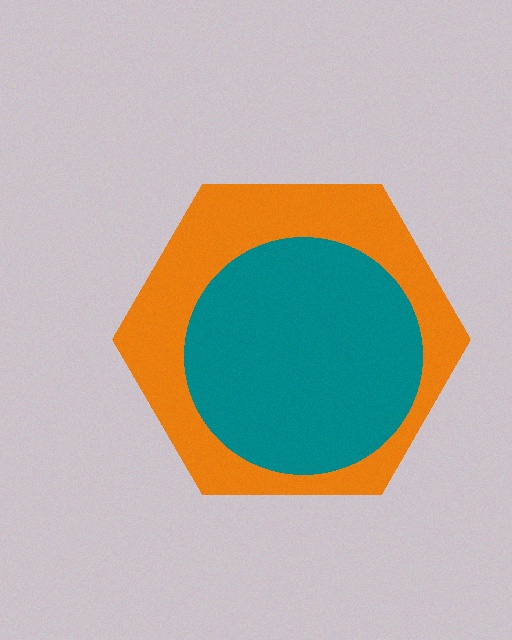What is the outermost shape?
The orange hexagon.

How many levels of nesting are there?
2.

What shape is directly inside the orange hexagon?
The teal circle.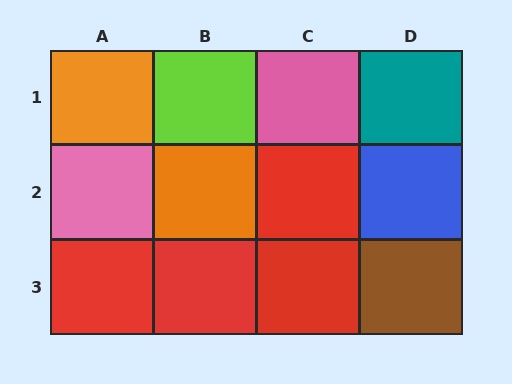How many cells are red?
4 cells are red.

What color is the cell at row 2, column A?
Pink.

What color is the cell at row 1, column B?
Lime.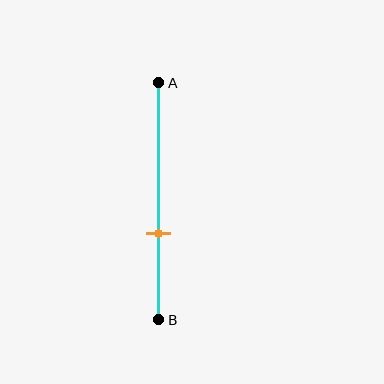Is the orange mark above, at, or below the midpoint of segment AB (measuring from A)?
The orange mark is below the midpoint of segment AB.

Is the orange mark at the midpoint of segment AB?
No, the mark is at about 65% from A, not at the 50% midpoint.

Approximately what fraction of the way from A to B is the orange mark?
The orange mark is approximately 65% of the way from A to B.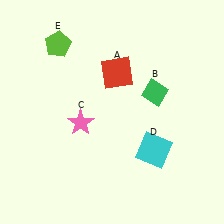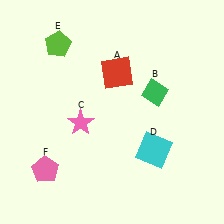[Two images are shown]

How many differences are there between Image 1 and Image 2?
There is 1 difference between the two images.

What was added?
A pink pentagon (F) was added in Image 2.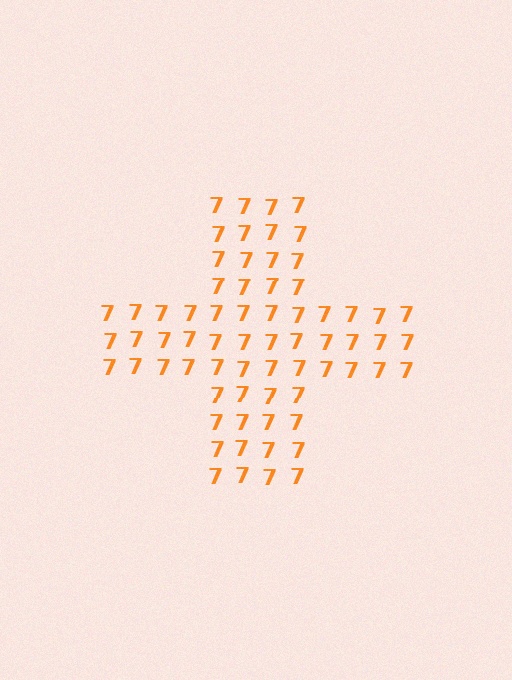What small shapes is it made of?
It is made of small digit 7's.